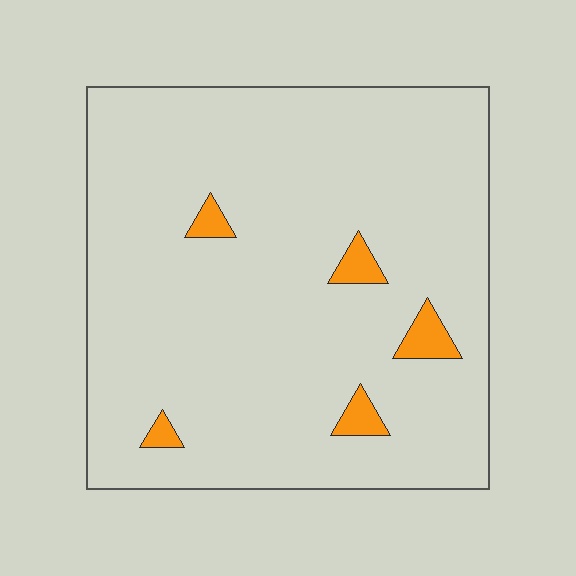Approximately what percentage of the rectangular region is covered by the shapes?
Approximately 5%.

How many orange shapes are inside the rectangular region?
5.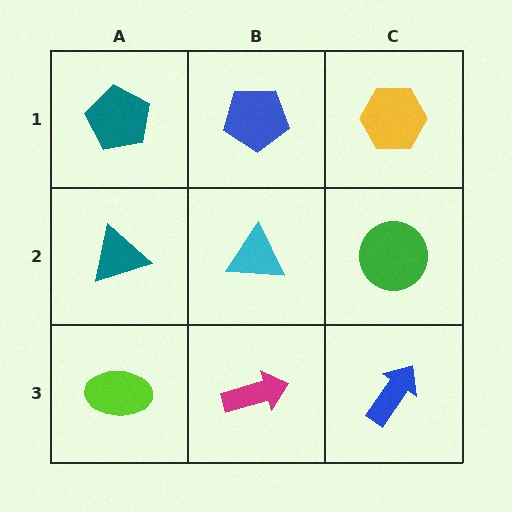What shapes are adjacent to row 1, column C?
A green circle (row 2, column C), a blue pentagon (row 1, column B).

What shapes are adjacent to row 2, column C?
A yellow hexagon (row 1, column C), a blue arrow (row 3, column C), a cyan triangle (row 2, column B).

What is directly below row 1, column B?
A cyan triangle.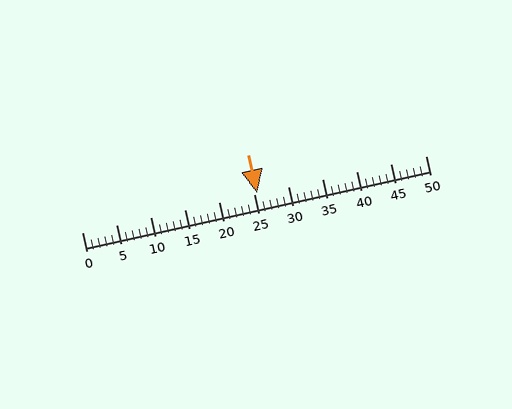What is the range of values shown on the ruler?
The ruler shows values from 0 to 50.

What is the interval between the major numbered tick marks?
The major tick marks are spaced 5 units apart.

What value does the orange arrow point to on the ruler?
The orange arrow points to approximately 26.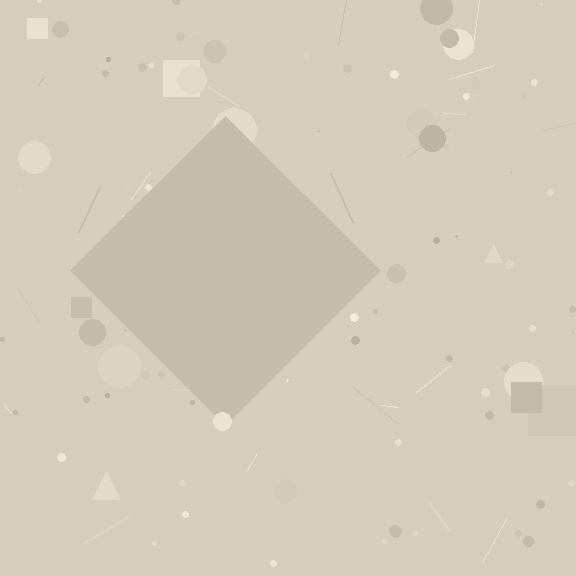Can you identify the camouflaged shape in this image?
The camouflaged shape is a diamond.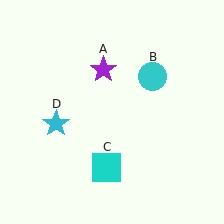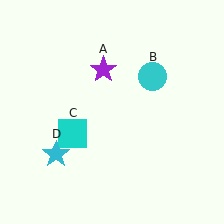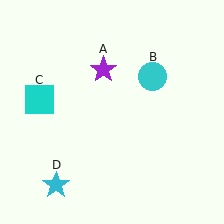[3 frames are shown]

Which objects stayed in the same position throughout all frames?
Purple star (object A) and cyan circle (object B) remained stationary.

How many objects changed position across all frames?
2 objects changed position: cyan square (object C), cyan star (object D).